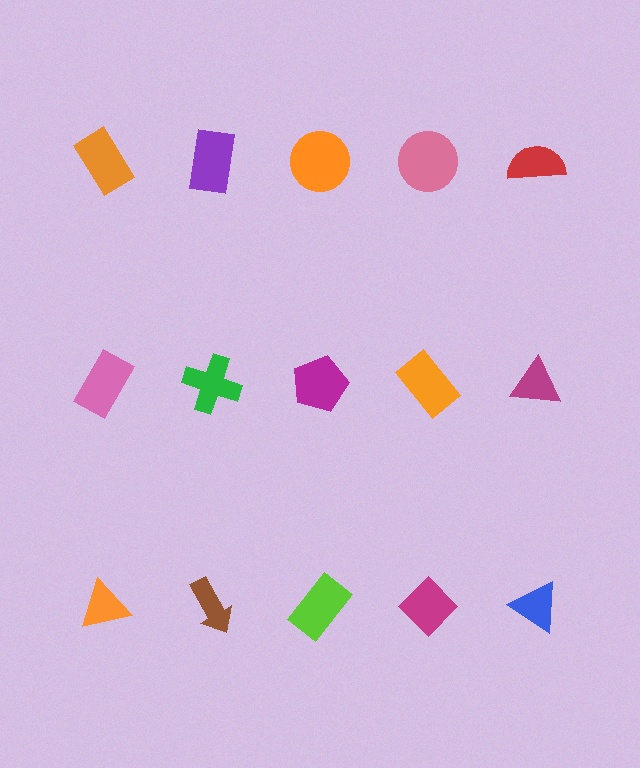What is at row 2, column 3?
A magenta pentagon.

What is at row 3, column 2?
A brown arrow.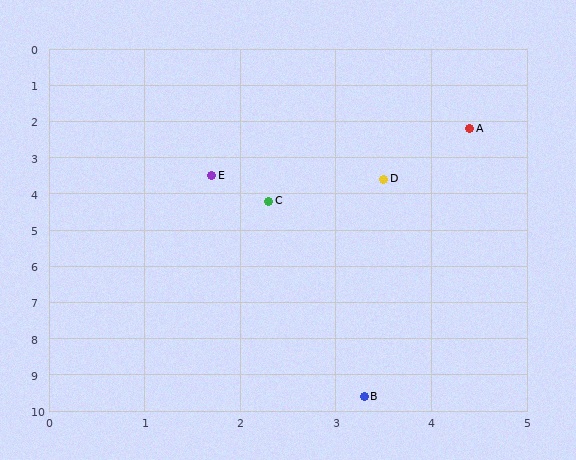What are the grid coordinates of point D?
Point D is at approximately (3.5, 3.6).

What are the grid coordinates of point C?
Point C is at approximately (2.3, 4.2).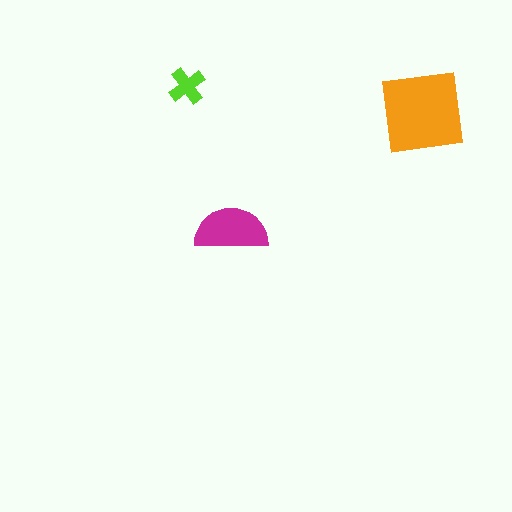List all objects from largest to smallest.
The orange square, the magenta semicircle, the lime cross.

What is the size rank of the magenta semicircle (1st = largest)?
2nd.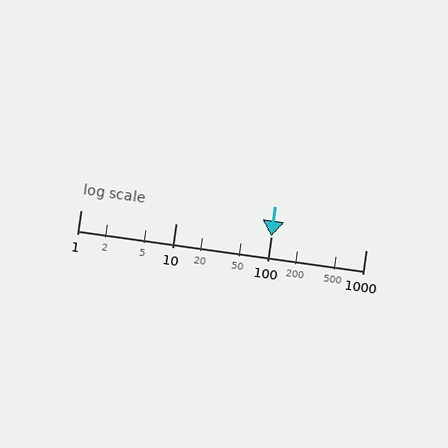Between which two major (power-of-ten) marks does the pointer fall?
The pointer is between 100 and 1000.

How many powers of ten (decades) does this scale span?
The scale spans 3 decades, from 1 to 1000.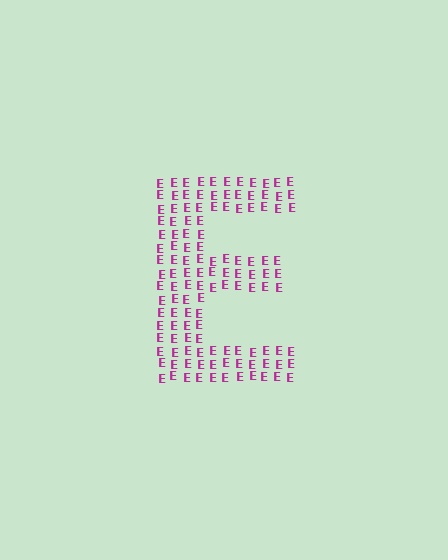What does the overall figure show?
The overall figure shows the letter E.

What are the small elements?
The small elements are letter E's.